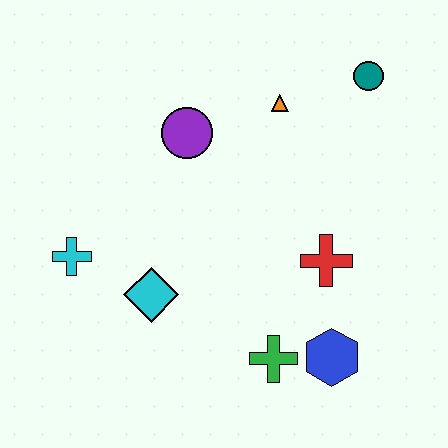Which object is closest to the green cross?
The blue hexagon is closest to the green cross.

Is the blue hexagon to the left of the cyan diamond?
No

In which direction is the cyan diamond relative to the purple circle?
The cyan diamond is below the purple circle.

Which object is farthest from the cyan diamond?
The teal circle is farthest from the cyan diamond.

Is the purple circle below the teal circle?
Yes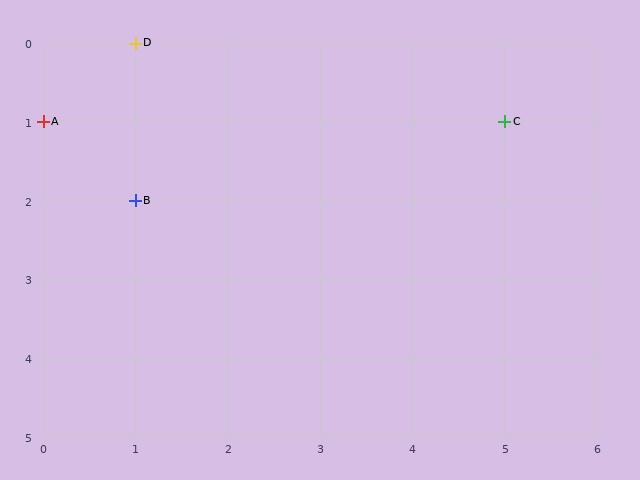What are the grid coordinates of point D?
Point D is at grid coordinates (1, 0).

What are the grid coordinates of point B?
Point B is at grid coordinates (1, 2).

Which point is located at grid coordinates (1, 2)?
Point B is at (1, 2).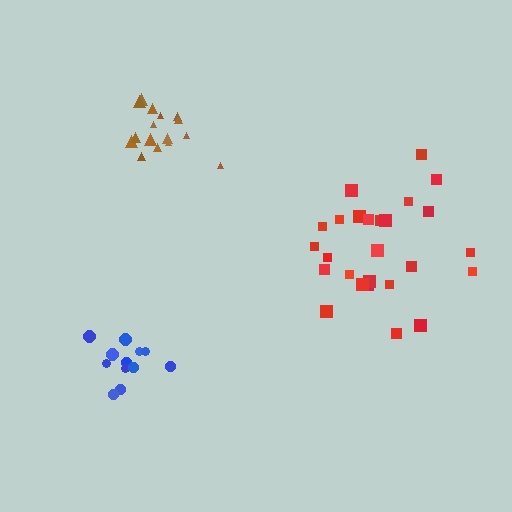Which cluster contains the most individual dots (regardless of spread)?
Red (27).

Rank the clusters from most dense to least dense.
blue, brown, red.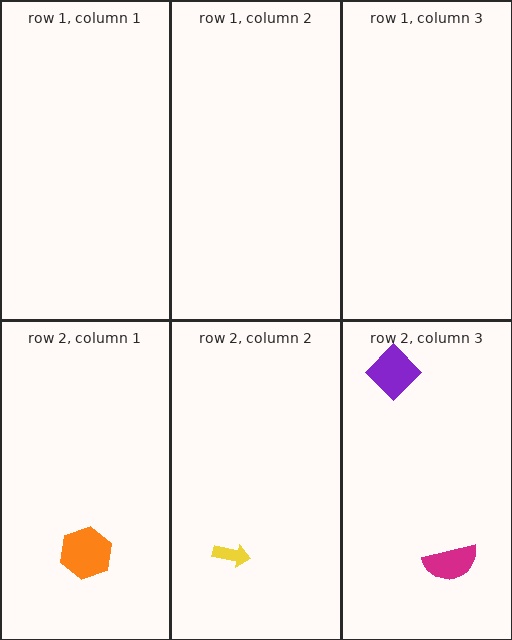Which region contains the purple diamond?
The row 2, column 3 region.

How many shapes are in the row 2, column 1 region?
1.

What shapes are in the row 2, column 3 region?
The purple diamond, the magenta semicircle.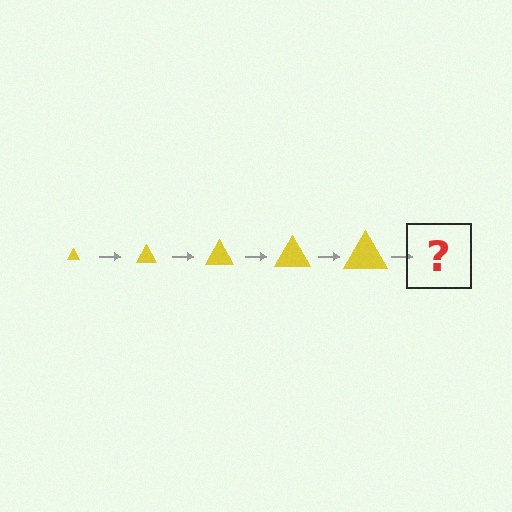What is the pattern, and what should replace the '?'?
The pattern is that the triangle gets progressively larger each step. The '?' should be a yellow triangle, larger than the previous one.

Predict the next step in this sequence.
The next step is a yellow triangle, larger than the previous one.